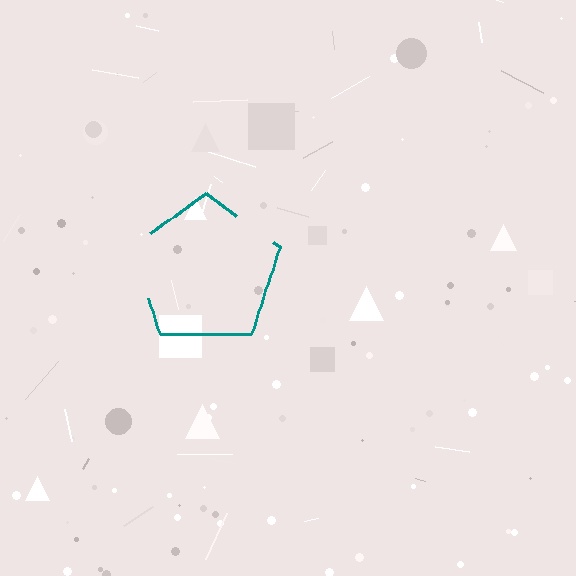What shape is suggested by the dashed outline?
The dashed outline suggests a pentagon.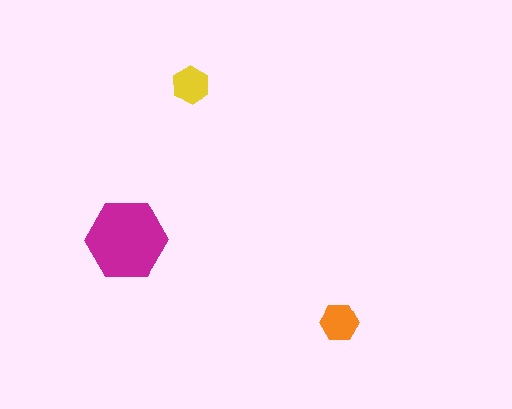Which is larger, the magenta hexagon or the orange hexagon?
The magenta one.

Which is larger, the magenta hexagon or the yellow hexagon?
The magenta one.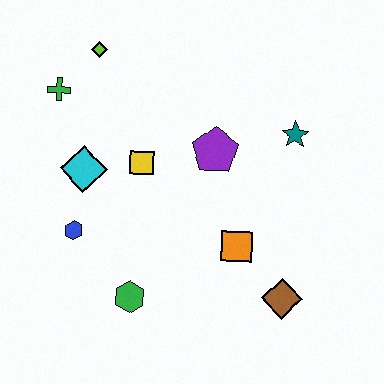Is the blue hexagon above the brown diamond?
Yes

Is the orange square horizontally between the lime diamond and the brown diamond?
Yes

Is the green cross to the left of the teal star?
Yes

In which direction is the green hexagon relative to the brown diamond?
The green hexagon is to the left of the brown diamond.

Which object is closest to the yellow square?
The cyan diamond is closest to the yellow square.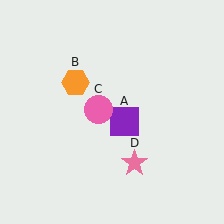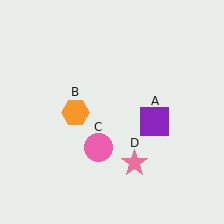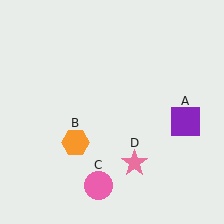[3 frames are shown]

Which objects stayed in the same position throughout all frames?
Pink star (object D) remained stationary.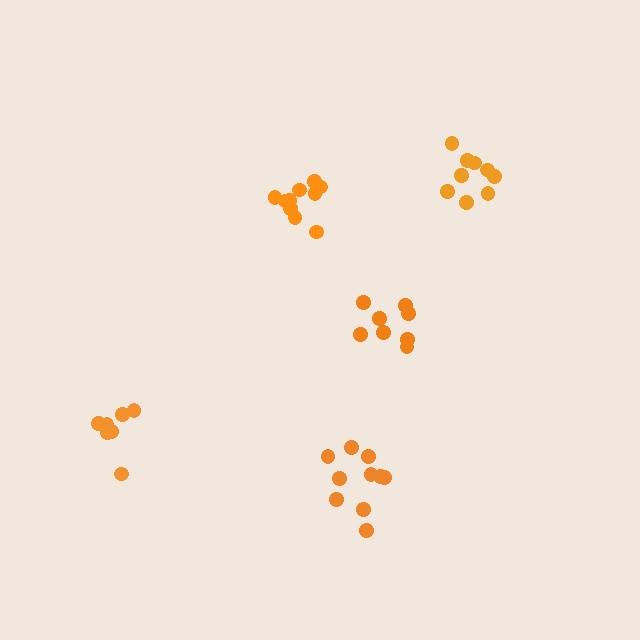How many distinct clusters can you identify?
There are 5 distinct clusters.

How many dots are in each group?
Group 1: 8 dots, Group 2: 10 dots, Group 3: 7 dots, Group 4: 10 dots, Group 5: 9 dots (44 total).